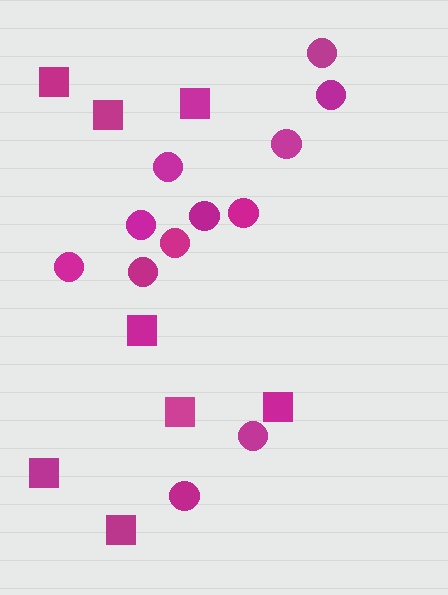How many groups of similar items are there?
There are 2 groups: one group of squares (8) and one group of circles (12).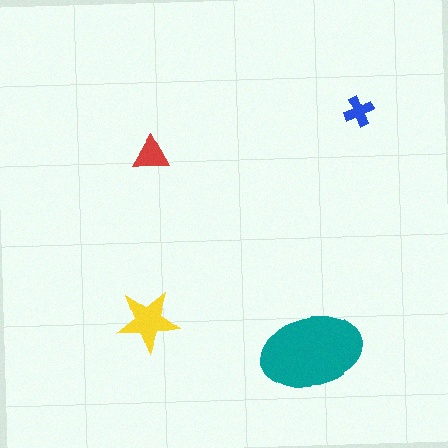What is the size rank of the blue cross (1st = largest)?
4th.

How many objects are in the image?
There are 4 objects in the image.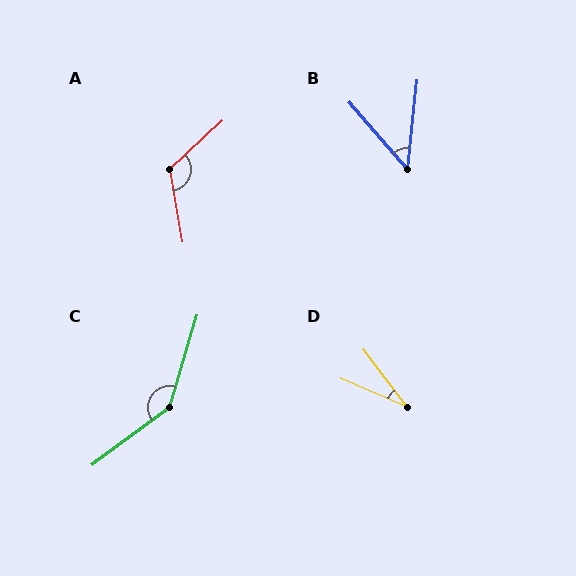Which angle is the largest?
C, at approximately 143 degrees.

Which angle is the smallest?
D, at approximately 30 degrees.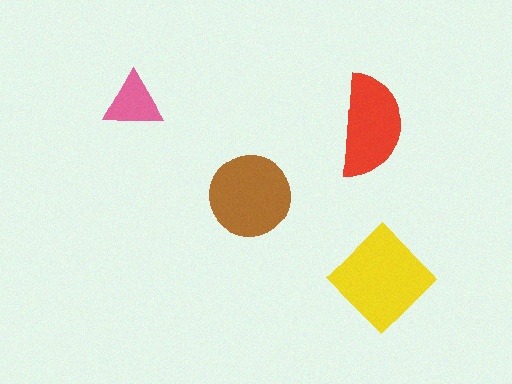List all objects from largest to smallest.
The yellow diamond, the brown circle, the red semicircle, the pink triangle.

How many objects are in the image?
There are 4 objects in the image.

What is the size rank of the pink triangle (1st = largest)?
4th.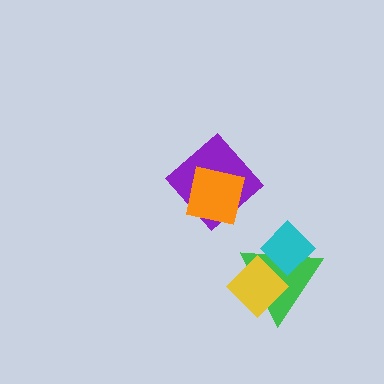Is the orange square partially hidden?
No, no other shape covers it.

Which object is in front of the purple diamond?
The orange square is in front of the purple diamond.